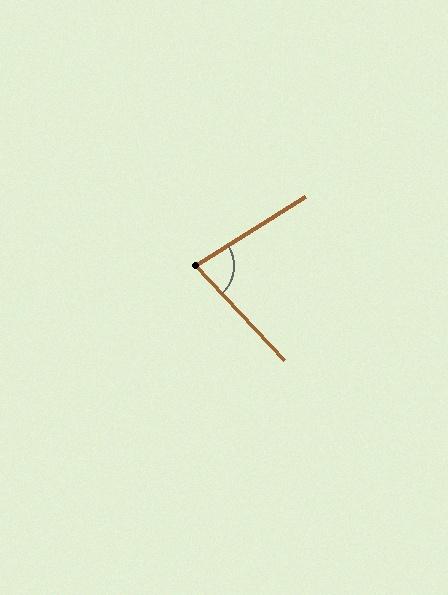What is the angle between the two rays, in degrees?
Approximately 79 degrees.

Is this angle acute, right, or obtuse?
It is acute.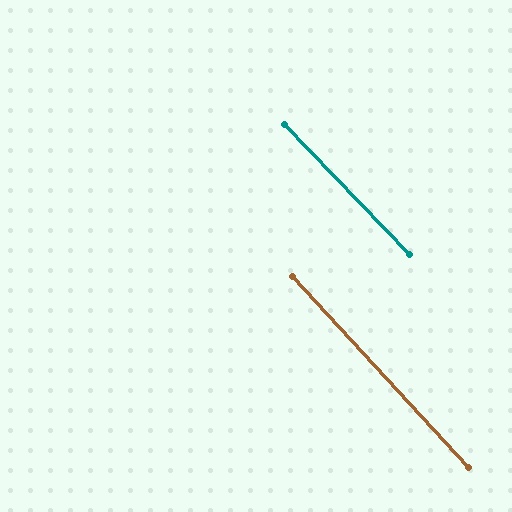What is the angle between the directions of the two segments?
Approximately 1 degree.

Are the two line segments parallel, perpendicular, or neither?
Parallel — their directions differ by only 1.2°.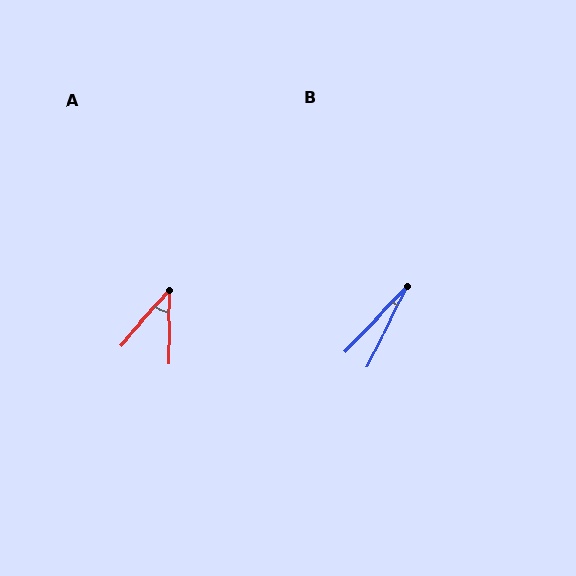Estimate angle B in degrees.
Approximately 17 degrees.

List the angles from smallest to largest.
B (17°), A (41°).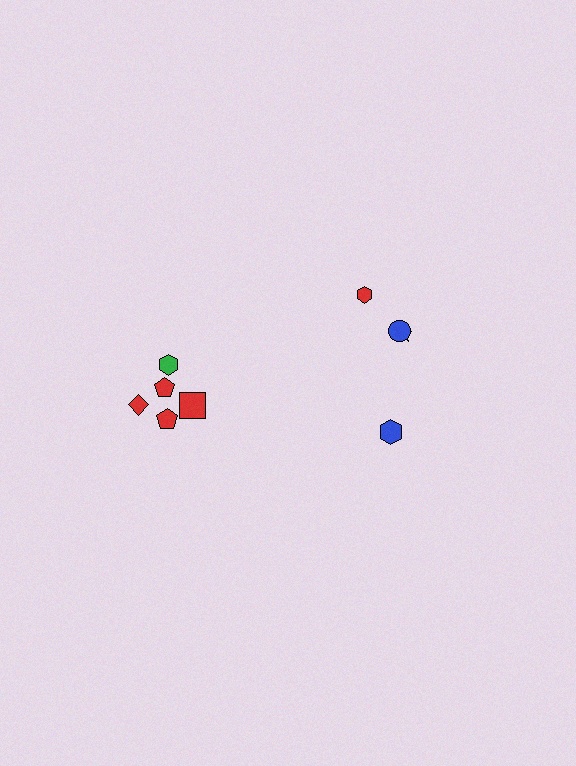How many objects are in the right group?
There are 4 objects.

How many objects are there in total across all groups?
There are 10 objects.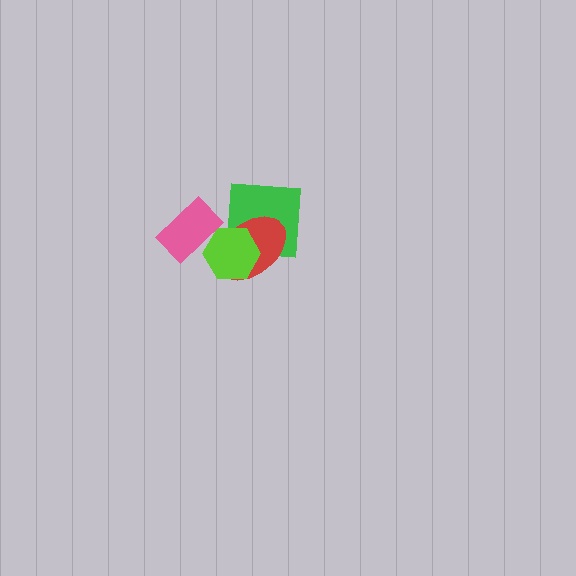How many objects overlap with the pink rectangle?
1 object overlaps with the pink rectangle.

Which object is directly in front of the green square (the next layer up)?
The red ellipse is directly in front of the green square.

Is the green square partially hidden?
Yes, it is partially covered by another shape.